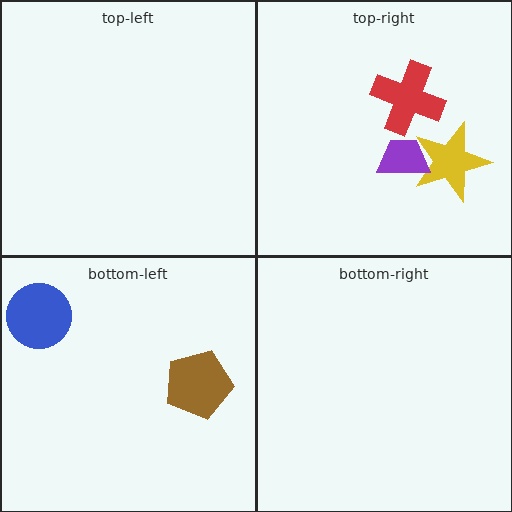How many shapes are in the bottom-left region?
2.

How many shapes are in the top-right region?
3.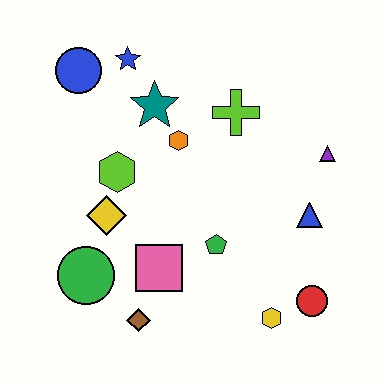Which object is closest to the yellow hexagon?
The red circle is closest to the yellow hexagon.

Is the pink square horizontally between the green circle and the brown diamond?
No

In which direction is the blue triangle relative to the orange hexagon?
The blue triangle is to the right of the orange hexagon.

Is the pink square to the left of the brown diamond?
No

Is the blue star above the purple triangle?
Yes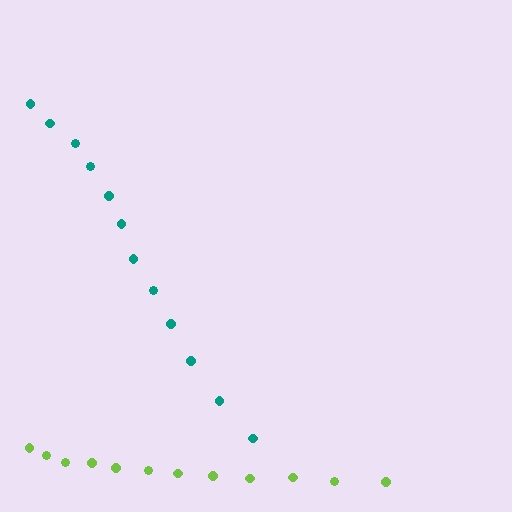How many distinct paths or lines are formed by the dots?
There are 2 distinct paths.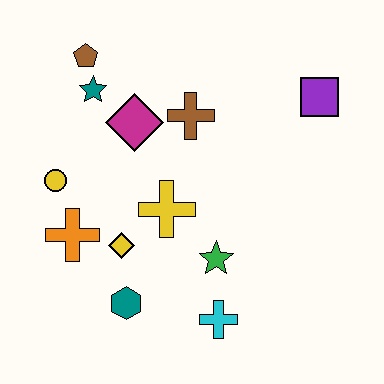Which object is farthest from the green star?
The brown pentagon is farthest from the green star.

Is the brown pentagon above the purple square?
Yes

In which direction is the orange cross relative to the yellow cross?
The orange cross is to the left of the yellow cross.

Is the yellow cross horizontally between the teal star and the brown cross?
Yes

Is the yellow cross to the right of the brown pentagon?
Yes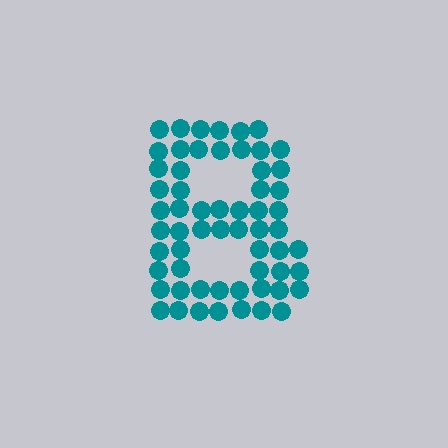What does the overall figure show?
The overall figure shows the letter B.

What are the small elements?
The small elements are circles.